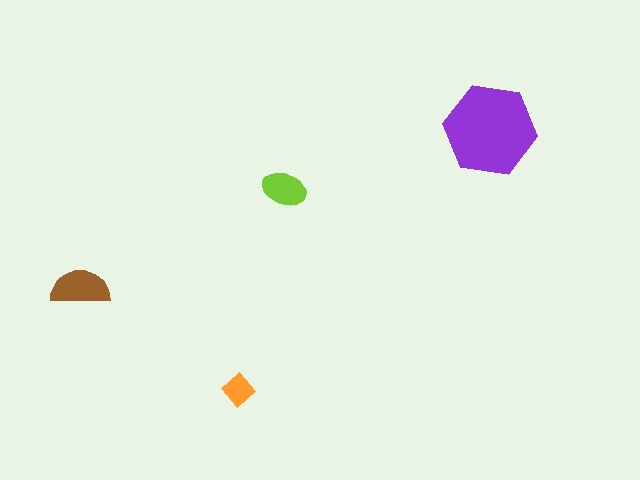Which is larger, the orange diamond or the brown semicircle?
The brown semicircle.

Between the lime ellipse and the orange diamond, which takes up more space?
The lime ellipse.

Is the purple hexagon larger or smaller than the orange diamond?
Larger.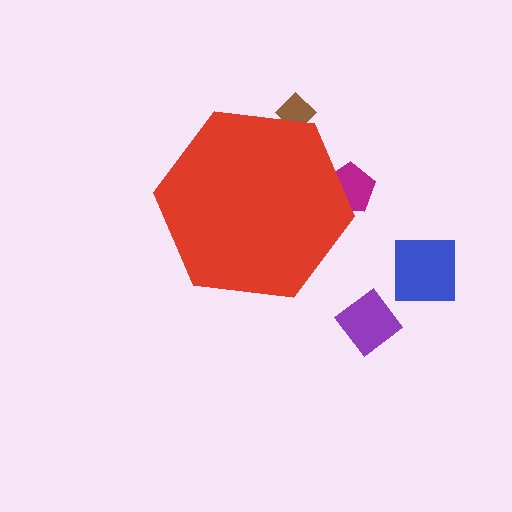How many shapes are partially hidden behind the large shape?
2 shapes are partially hidden.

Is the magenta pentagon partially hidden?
Yes, the magenta pentagon is partially hidden behind the red hexagon.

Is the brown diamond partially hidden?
Yes, the brown diamond is partially hidden behind the red hexagon.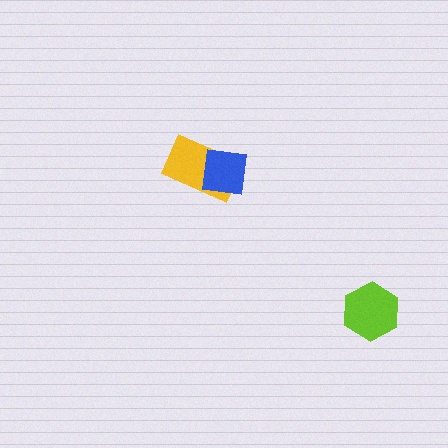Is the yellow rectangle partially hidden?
Yes, it is partially covered by another shape.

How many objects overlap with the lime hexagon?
0 objects overlap with the lime hexagon.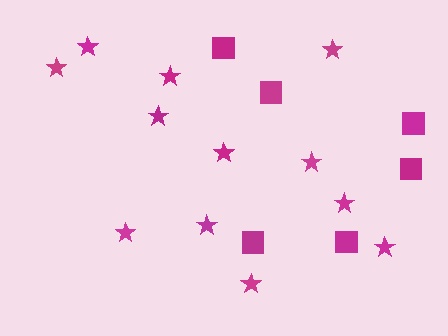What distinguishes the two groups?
There are 2 groups: one group of squares (6) and one group of stars (12).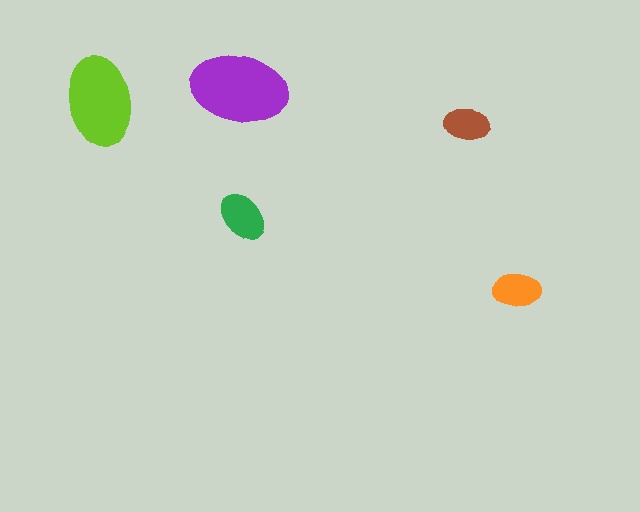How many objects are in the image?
There are 5 objects in the image.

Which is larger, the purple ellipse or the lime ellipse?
The purple one.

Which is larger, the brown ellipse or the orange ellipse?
The orange one.